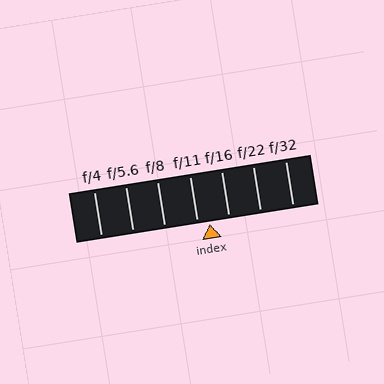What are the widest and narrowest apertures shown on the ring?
The widest aperture shown is f/4 and the narrowest is f/32.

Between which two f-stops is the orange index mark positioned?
The index mark is between f/11 and f/16.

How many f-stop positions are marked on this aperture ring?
There are 7 f-stop positions marked.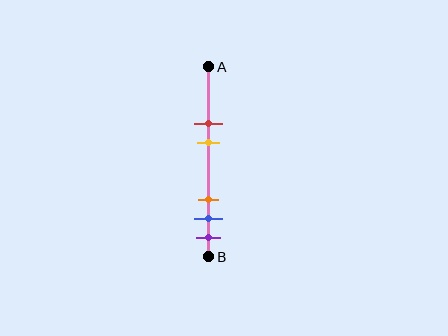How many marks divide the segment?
There are 5 marks dividing the segment.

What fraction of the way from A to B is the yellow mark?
The yellow mark is approximately 40% (0.4) of the way from A to B.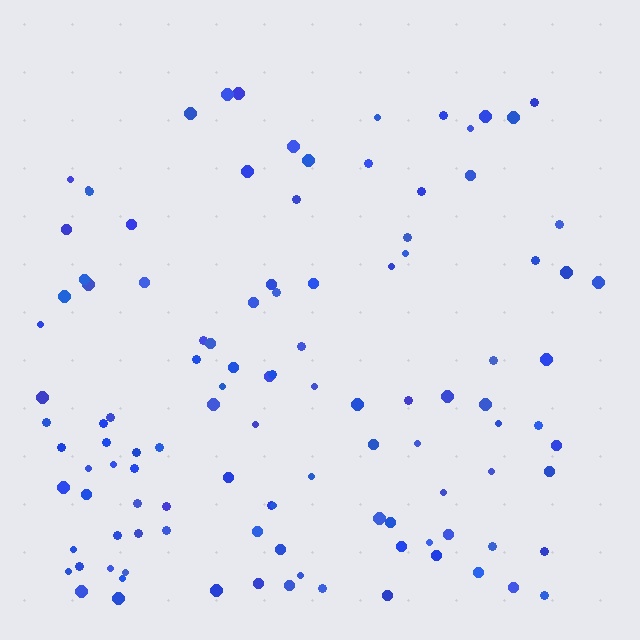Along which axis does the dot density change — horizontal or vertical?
Vertical.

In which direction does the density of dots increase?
From top to bottom, with the bottom side densest.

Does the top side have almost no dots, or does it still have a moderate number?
Still a moderate number, just noticeably fewer than the bottom.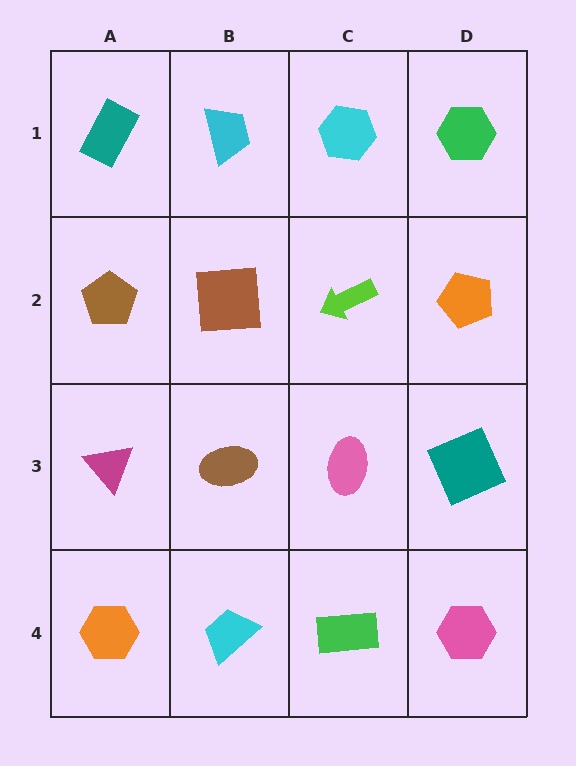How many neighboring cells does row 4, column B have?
3.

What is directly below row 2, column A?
A magenta triangle.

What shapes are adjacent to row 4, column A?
A magenta triangle (row 3, column A), a cyan trapezoid (row 4, column B).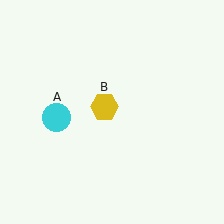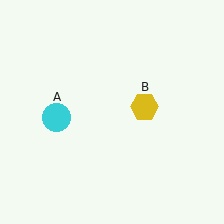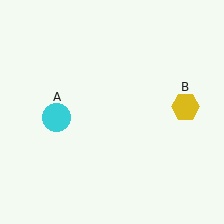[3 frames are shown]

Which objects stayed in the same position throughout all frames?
Cyan circle (object A) remained stationary.